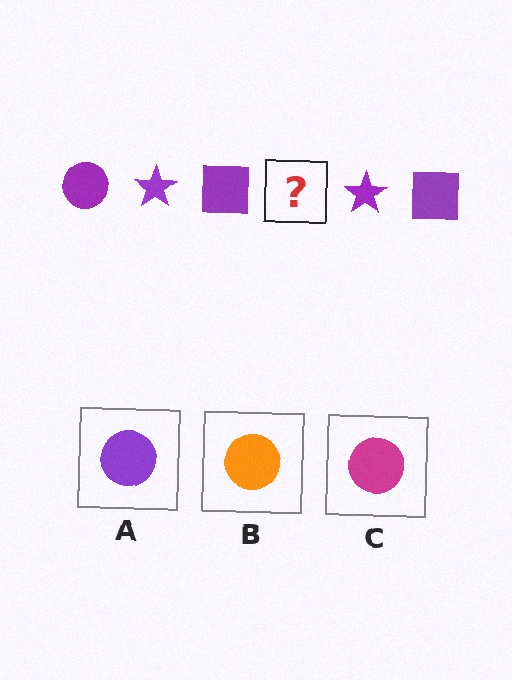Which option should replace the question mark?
Option A.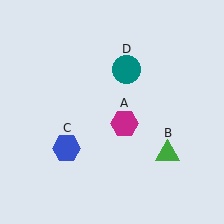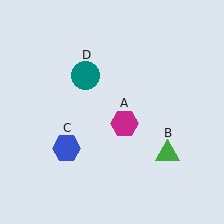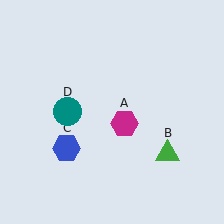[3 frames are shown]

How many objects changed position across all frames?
1 object changed position: teal circle (object D).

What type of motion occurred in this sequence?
The teal circle (object D) rotated counterclockwise around the center of the scene.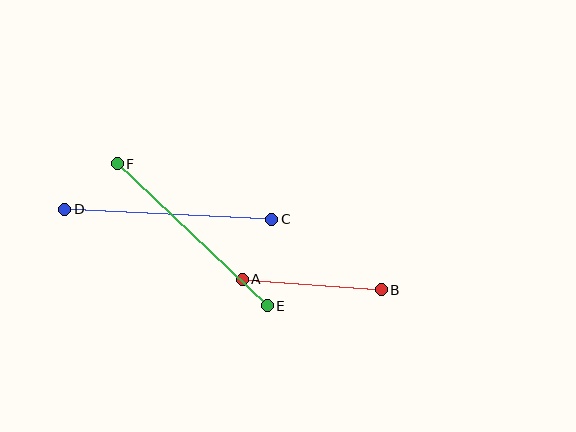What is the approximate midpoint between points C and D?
The midpoint is at approximately (168, 214) pixels.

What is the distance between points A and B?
The distance is approximately 139 pixels.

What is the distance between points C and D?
The distance is approximately 207 pixels.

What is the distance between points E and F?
The distance is approximately 206 pixels.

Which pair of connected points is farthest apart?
Points C and D are farthest apart.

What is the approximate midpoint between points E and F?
The midpoint is at approximately (192, 235) pixels.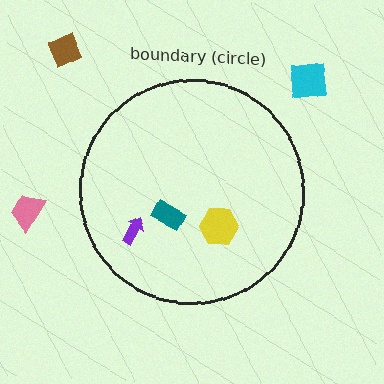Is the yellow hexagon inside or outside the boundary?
Inside.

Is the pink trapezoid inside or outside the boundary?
Outside.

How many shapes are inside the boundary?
3 inside, 3 outside.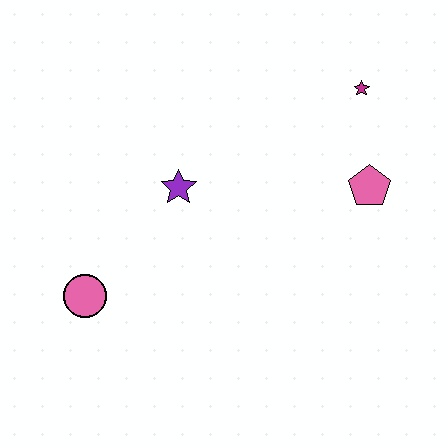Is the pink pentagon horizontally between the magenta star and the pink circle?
No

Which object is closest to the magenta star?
The pink pentagon is closest to the magenta star.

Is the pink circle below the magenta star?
Yes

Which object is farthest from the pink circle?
The magenta star is farthest from the pink circle.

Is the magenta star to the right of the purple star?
Yes